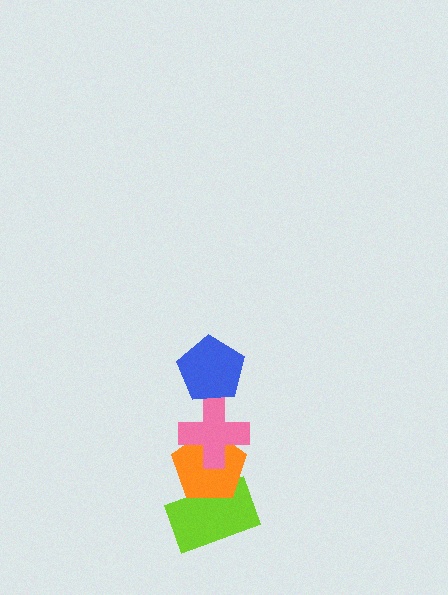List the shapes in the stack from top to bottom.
From top to bottom: the blue pentagon, the pink cross, the orange pentagon, the lime rectangle.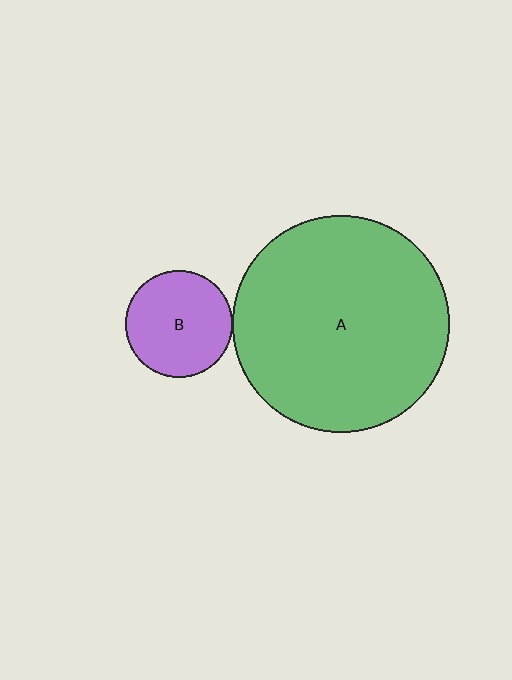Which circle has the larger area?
Circle A (green).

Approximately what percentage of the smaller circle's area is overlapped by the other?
Approximately 5%.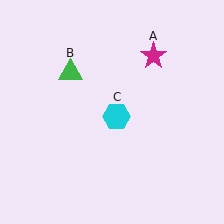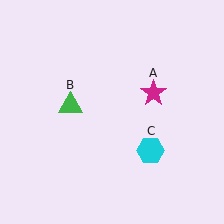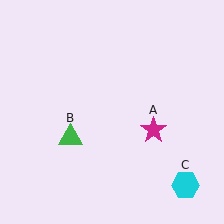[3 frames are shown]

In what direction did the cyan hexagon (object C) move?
The cyan hexagon (object C) moved down and to the right.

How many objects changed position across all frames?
3 objects changed position: magenta star (object A), green triangle (object B), cyan hexagon (object C).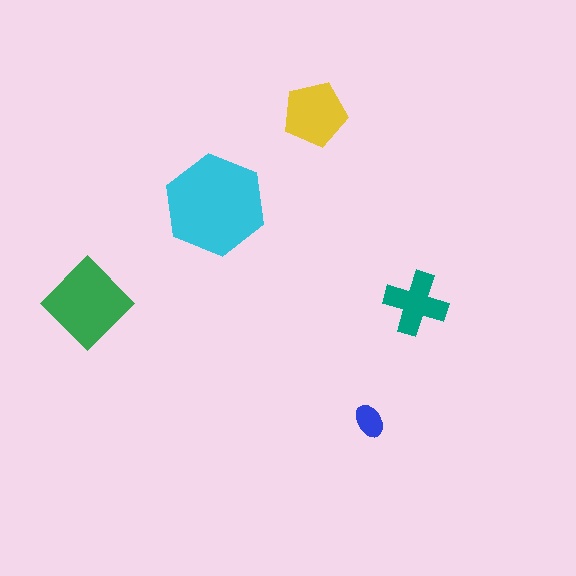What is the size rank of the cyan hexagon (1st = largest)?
1st.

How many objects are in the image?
There are 5 objects in the image.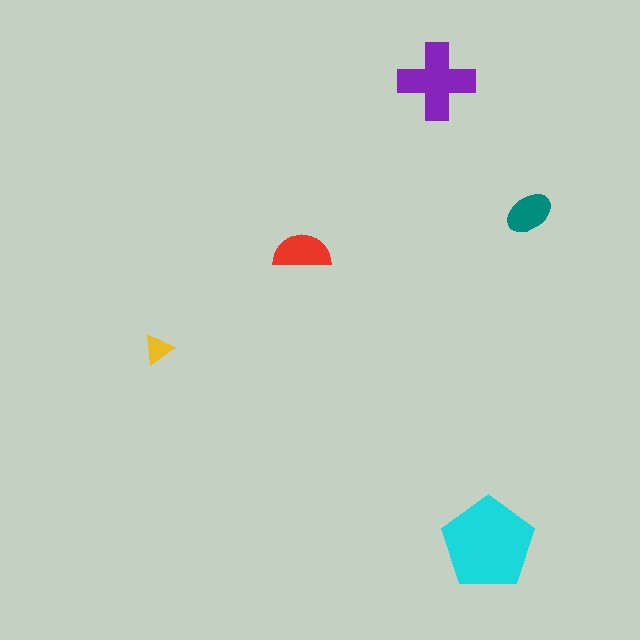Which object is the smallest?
The yellow triangle.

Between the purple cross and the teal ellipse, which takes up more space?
The purple cross.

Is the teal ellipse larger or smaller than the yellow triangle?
Larger.